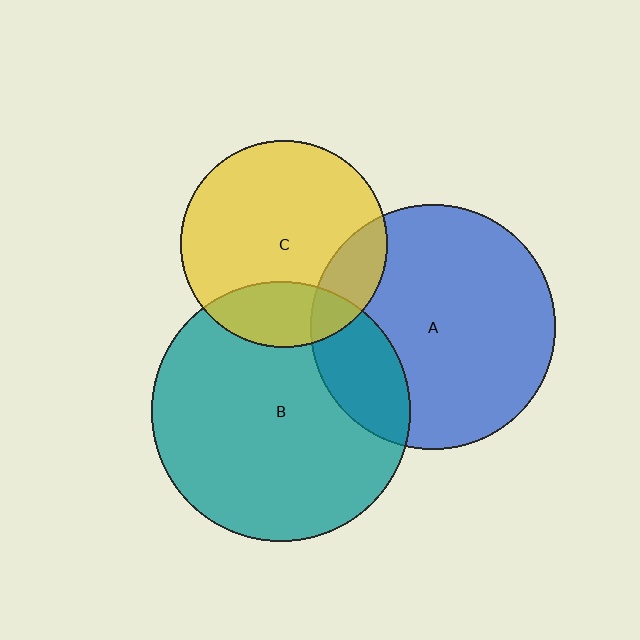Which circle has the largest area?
Circle B (teal).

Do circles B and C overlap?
Yes.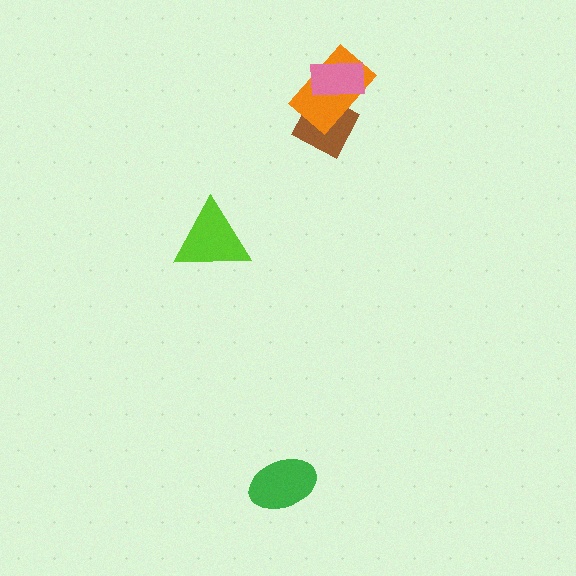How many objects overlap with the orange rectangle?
2 objects overlap with the orange rectangle.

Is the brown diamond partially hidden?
Yes, it is partially covered by another shape.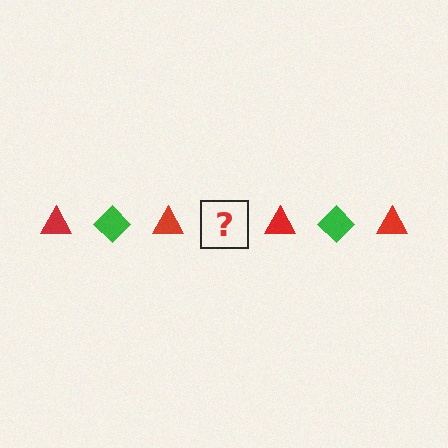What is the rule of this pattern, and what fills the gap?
The rule is that the pattern alternates between red triangle and green diamond. The gap should be filled with a green diamond.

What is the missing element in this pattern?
The missing element is a green diamond.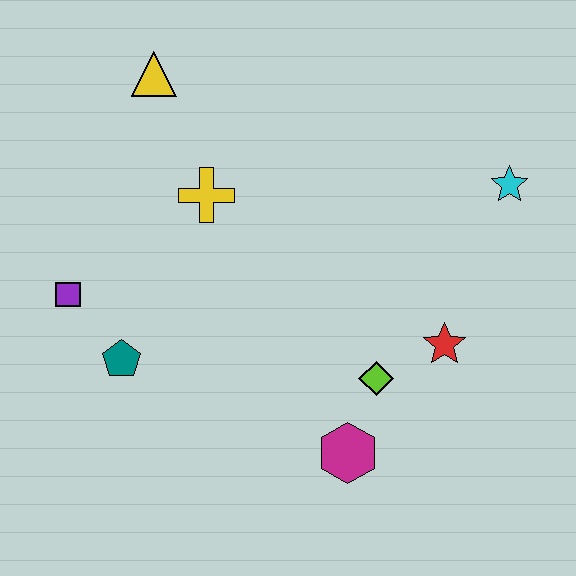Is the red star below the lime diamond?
No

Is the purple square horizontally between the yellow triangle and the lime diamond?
No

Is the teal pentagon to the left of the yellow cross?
Yes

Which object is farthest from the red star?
The yellow triangle is farthest from the red star.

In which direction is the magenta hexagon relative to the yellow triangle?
The magenta hexagon is below the yellow triangle.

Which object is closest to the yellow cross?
The yellow triangle is closest to the yellow cross.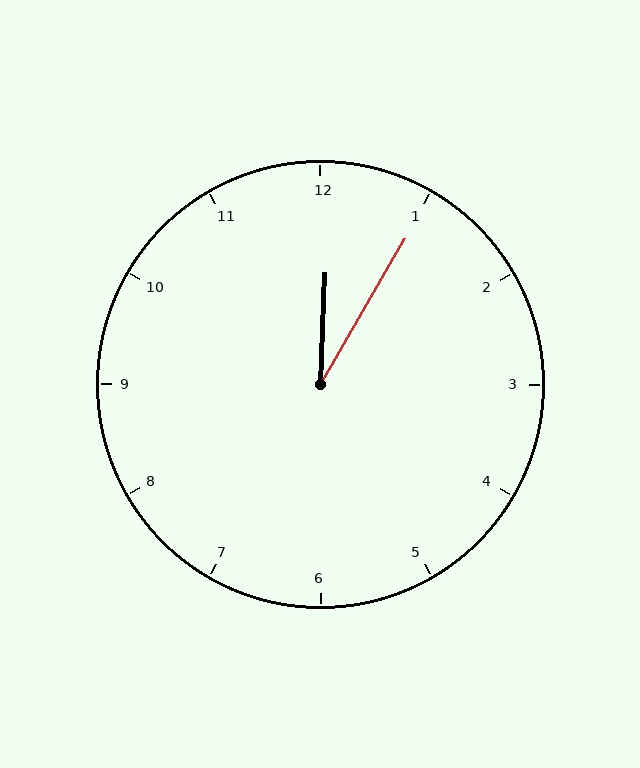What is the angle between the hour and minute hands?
Approximately 28 degrees.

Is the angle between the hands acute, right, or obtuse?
It is acute.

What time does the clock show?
12:05.